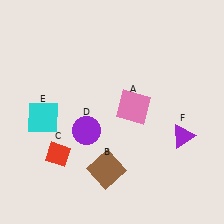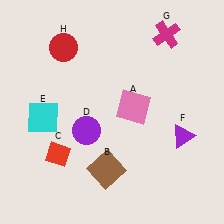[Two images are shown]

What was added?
A magenta cross (G), a red circle (H) were added in Image 2.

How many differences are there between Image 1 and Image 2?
There are 2 differences between the two images.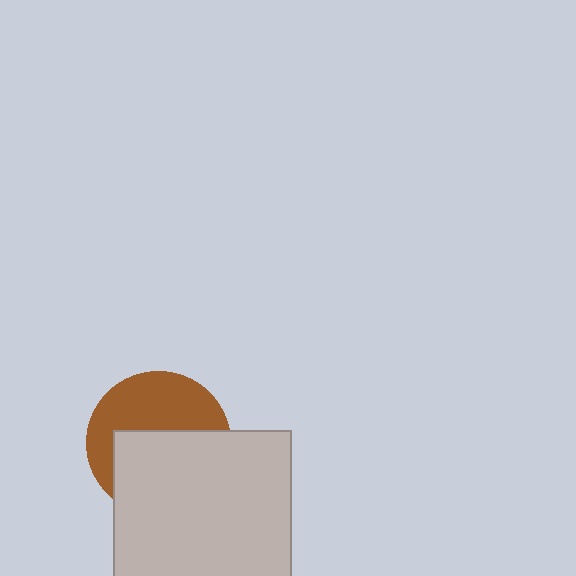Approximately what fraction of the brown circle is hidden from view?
Roughly 53% of the brown circle is hidden behind the light gray square.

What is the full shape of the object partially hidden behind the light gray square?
The partially hidden object is a brown circle.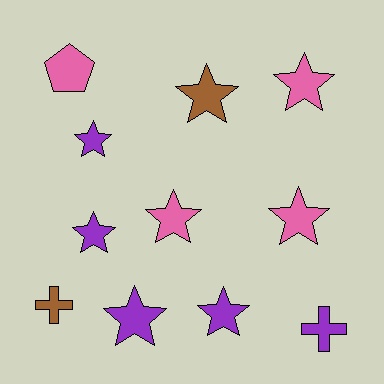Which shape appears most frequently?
Star, with 8 objects.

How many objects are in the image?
There are 11 objects.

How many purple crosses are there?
There is 1 purple cross.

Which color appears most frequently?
Purple, with 5 objects.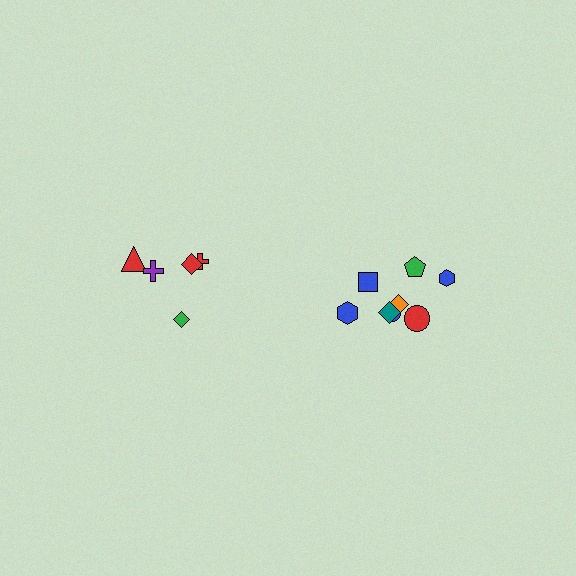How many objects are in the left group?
There are 5 objects.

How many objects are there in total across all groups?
There are 13 objects.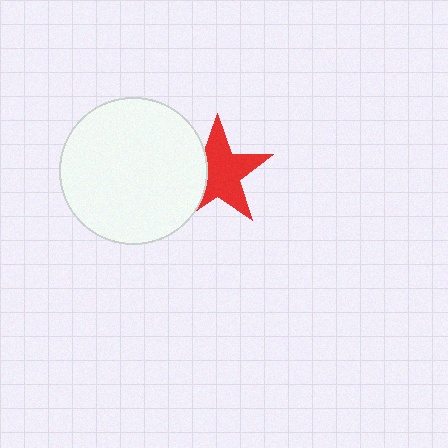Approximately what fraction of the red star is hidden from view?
Roughly 31% of the red star is hidden behind the white circle.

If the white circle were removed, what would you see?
You would see the complete red star.